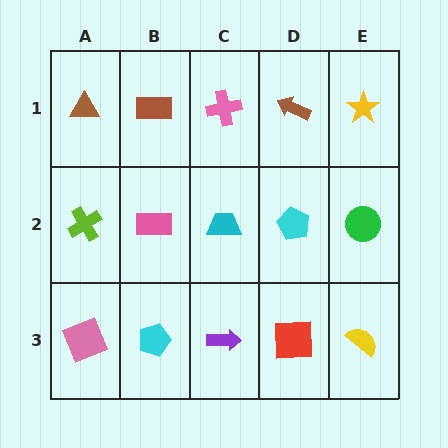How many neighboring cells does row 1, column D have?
3.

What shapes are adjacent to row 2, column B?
A brown rectangle (row 1, column B), a cyan pentagon (row 3, column B), a lime cross (row 2, column A), a cyan trapezoid (row 2, column C).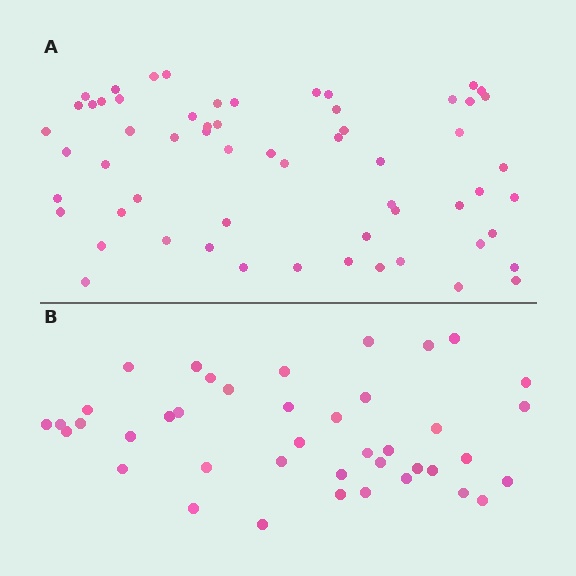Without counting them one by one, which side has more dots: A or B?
Region A (the top region) has more dots.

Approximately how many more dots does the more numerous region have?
Region A has approximately 20 more dots than region B.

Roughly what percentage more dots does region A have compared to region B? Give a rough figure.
About 45% more.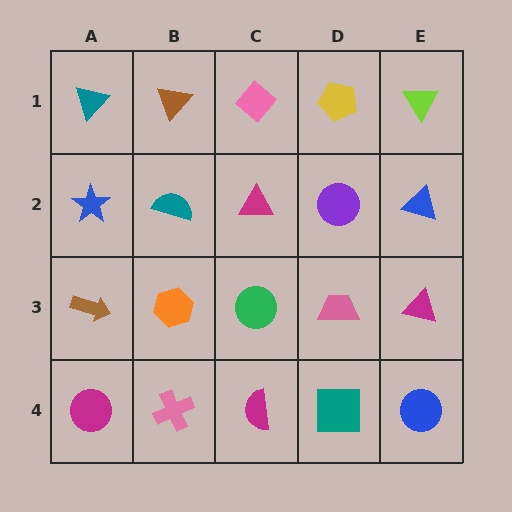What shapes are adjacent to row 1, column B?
A teal semicircle (row 2, column B), a teal triangle (row 1, column A), a pink diamond (row 1, column C).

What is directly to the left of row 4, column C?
A pink cross.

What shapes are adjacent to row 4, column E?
A magenta triangle (row 3, column E), a teal square (row 4, column D).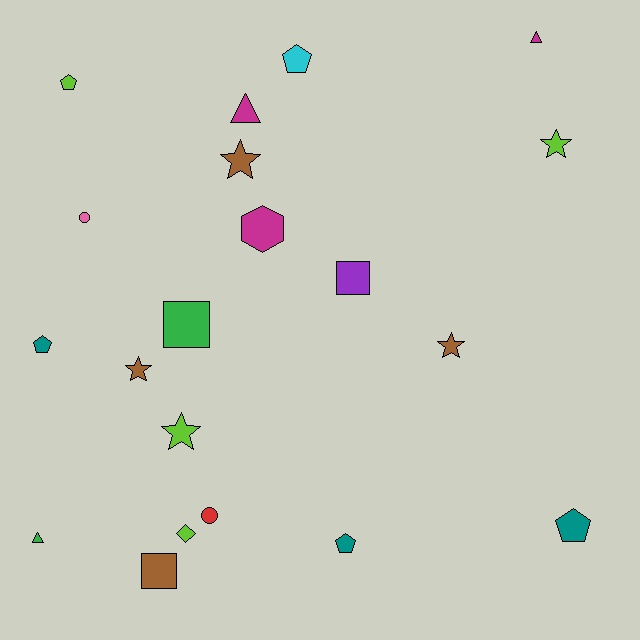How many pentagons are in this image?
There are 5 pentagons.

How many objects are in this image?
There are 20 objects.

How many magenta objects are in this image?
There are 3 magenta objects.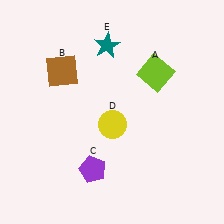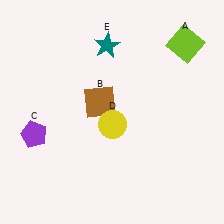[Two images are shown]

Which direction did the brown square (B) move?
The brown square (B) moved right.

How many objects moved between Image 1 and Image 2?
3 objects moved between the two images.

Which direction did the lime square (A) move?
The lime square (A) moved right.